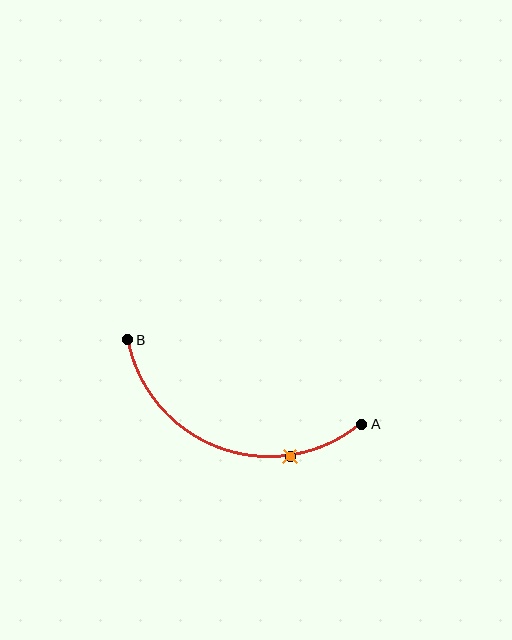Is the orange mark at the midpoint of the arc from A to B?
No. The orange mark lies on the arc but is closer to endpoint A. The arc midpoint would be at the point on the curve equidistant along the arc from both A and B.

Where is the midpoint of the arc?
The arc midpoint is the point on the curve farthest from the straight line joining A and B. It sits below that line.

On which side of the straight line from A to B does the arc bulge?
The arc bulges below the straight line connecting A and B.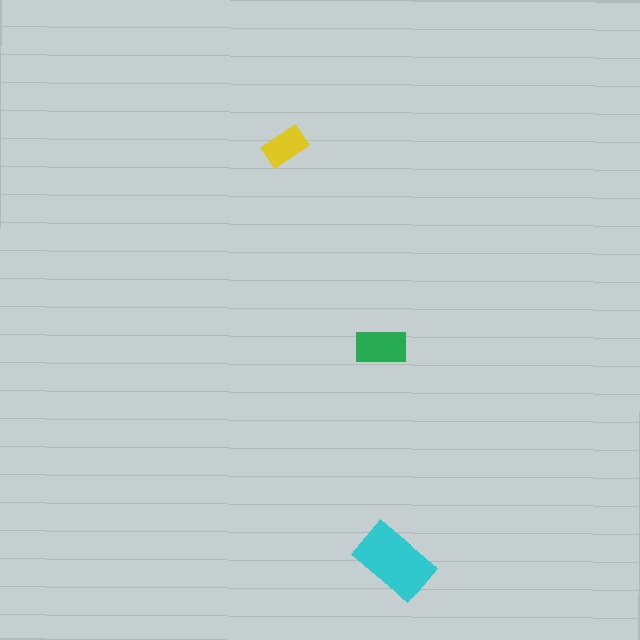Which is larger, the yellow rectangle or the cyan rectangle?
The cyan one.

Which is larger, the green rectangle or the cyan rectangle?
The cyan one.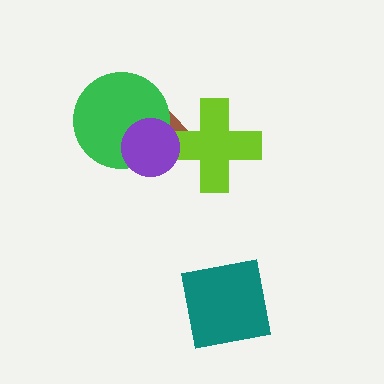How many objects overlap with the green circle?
2 objects overlap with the green circle.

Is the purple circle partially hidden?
No, no other shape covers it.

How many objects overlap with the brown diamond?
3 objects overlap with the brown diamond.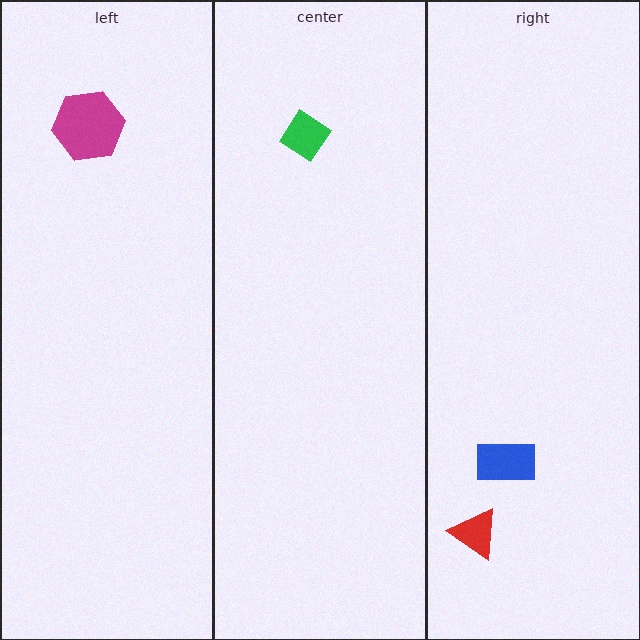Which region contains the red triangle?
The right region.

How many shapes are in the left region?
1.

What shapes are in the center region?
The green diamond.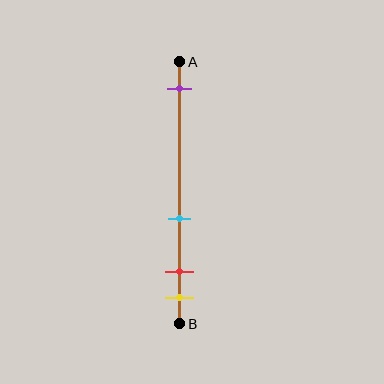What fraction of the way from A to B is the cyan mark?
The cyan mark is approximately 60% (0.6) of the way from A to B.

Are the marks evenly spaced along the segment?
No, the marks are not evenly spaced.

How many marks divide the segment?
There are 4 marks dividing the segment.